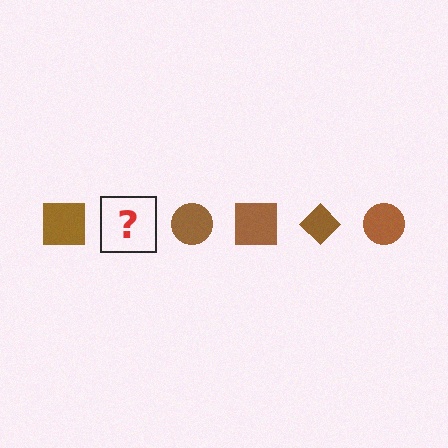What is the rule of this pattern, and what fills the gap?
The rule is that the pattern cycles through square, diamond, circle shapes in brown. The gap should be filled with a brown diamond.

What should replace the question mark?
The question mark should be replaced with a brown diamond.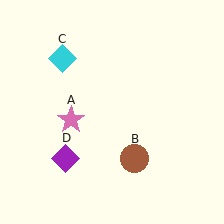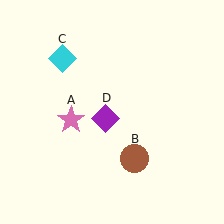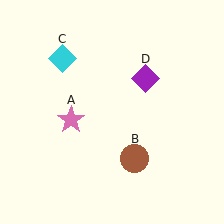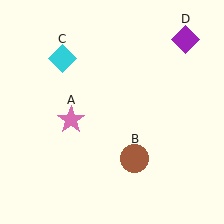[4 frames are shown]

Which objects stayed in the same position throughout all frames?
Pink star (object A) and brown circle (object B) and cyan diamond (object C) remained stationary.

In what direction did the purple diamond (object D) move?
The purple diamond (object D) moved up and to the right.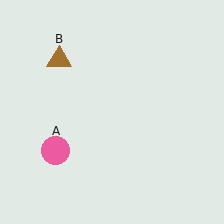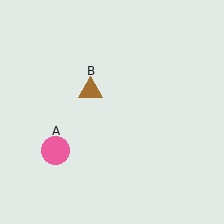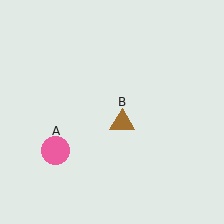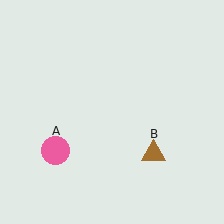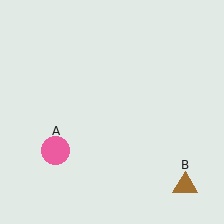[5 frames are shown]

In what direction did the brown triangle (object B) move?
The brown triangle (object B) moved down and to the right.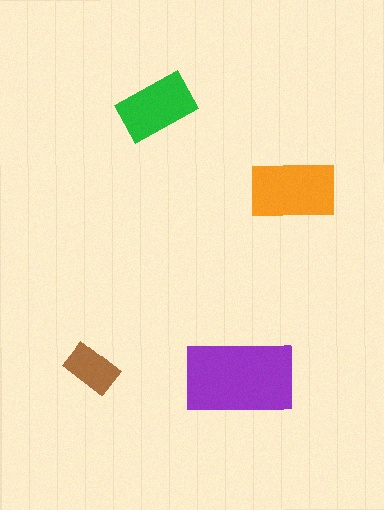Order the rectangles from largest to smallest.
the purple one, the orange one, the green one, the brown one.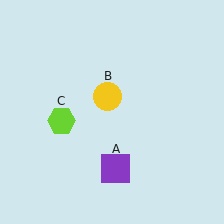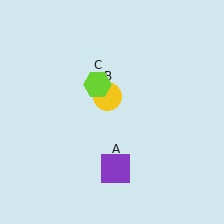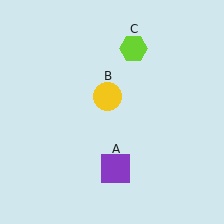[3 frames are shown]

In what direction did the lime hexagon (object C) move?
The lime hexagon (object C) moved up and to the right.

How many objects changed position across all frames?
1 object changed position: lime hexagon (object C).